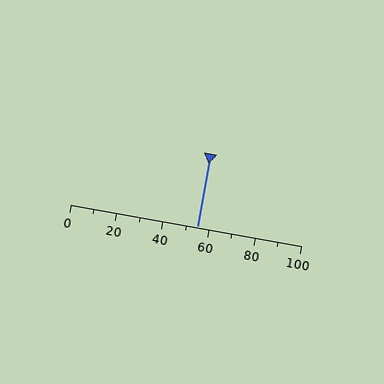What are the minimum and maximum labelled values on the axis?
The axis runs from 0 to 100.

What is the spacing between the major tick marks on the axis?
The major ticks are spaced 20 apart.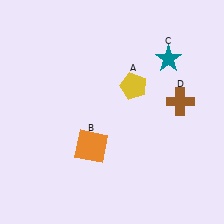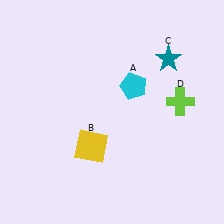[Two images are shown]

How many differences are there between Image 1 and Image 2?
There are 3 differences between the two images.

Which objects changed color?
A changed from yellow to cyan. B changed from orange to yellow. D changed from brown to lime.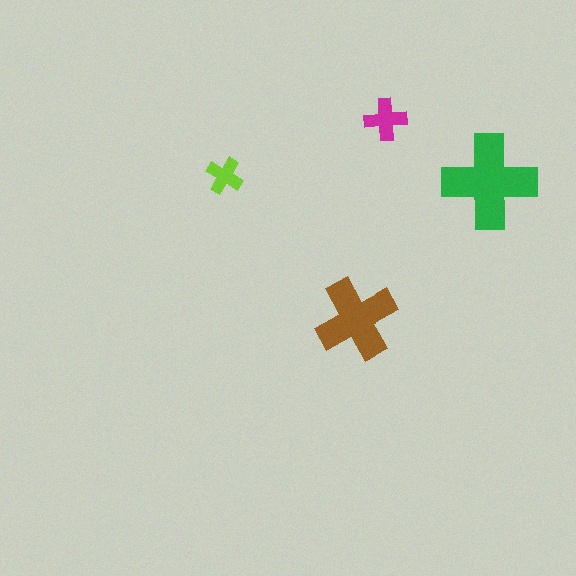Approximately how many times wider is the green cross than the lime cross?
About 2.5 times wider.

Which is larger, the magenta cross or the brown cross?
The brown one.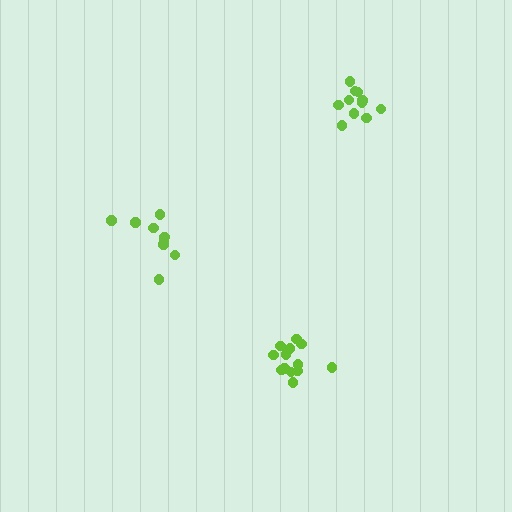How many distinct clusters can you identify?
There are 3 distinct clusters.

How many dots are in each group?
Group 1: 13 dots, Group 2: 9 dots, Group 3: 11 dots (33 total).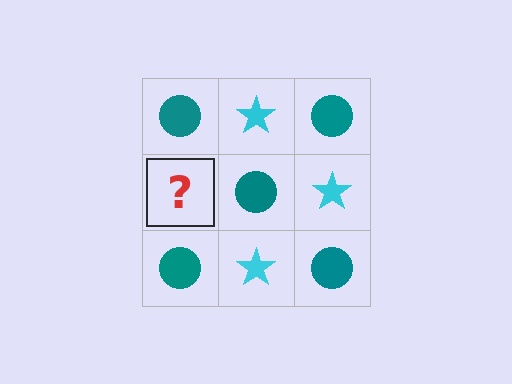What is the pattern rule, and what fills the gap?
The rule is that it alternates teal circle and cyan star in a checkerboard pattern. The gap should be filled with a cyan star.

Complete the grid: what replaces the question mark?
The question mark should be replaced with a cyan star.